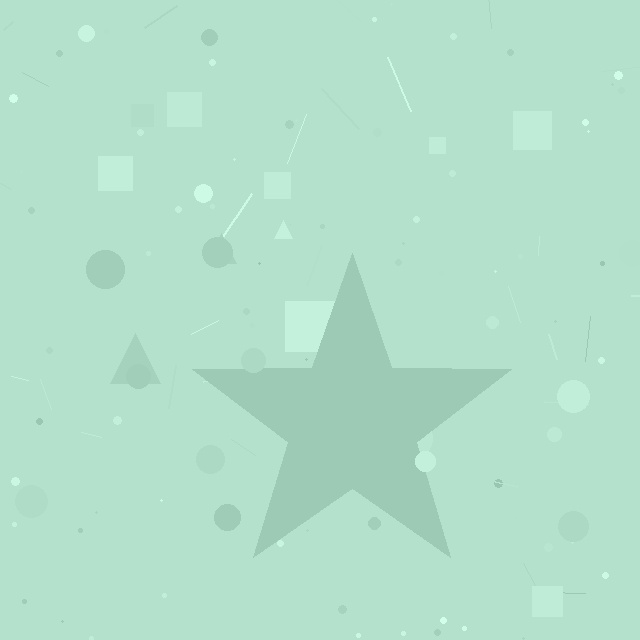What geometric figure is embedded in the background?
A star is embedded in the background.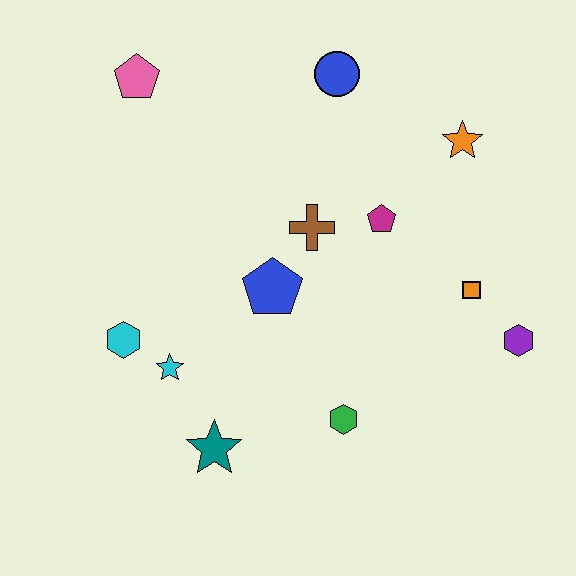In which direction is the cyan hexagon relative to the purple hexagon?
The cyan hexagon is to the left of the purple hexagon.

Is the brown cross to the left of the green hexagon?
Yes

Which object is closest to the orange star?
The magenta pentagon is closest to the orange star.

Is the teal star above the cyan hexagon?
No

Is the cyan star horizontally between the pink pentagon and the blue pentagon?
Yes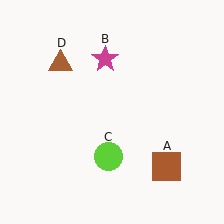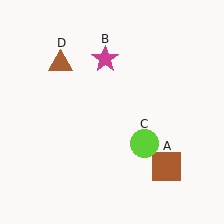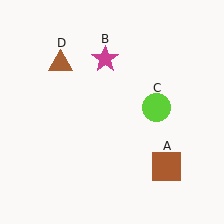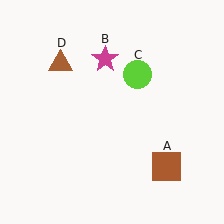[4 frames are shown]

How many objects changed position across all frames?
1 object changed position: lime circle (object C).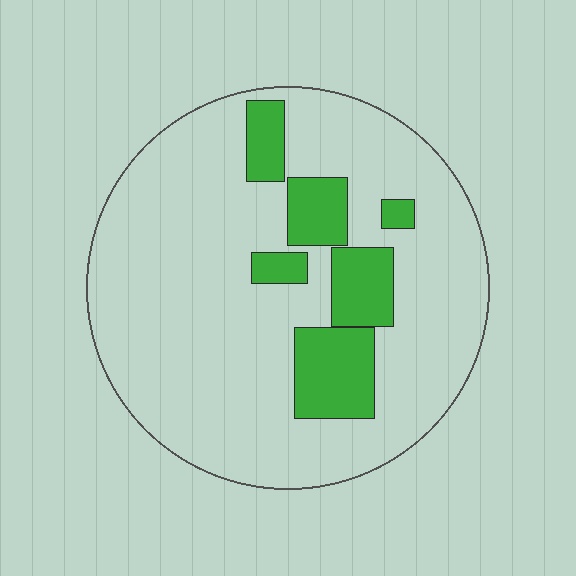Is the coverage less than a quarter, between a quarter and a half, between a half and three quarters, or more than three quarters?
Less than a quarter.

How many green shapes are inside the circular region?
6.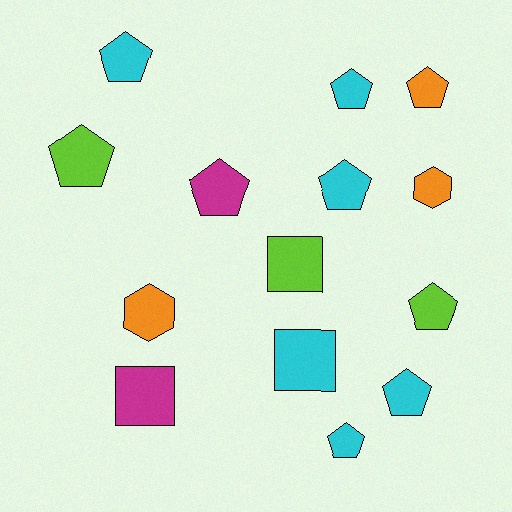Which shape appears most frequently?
Pentagon, with 9 objects.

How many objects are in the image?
There are 14 objects.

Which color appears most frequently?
Cyan, with 6 objects.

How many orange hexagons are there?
There are 2 orange hexagons.